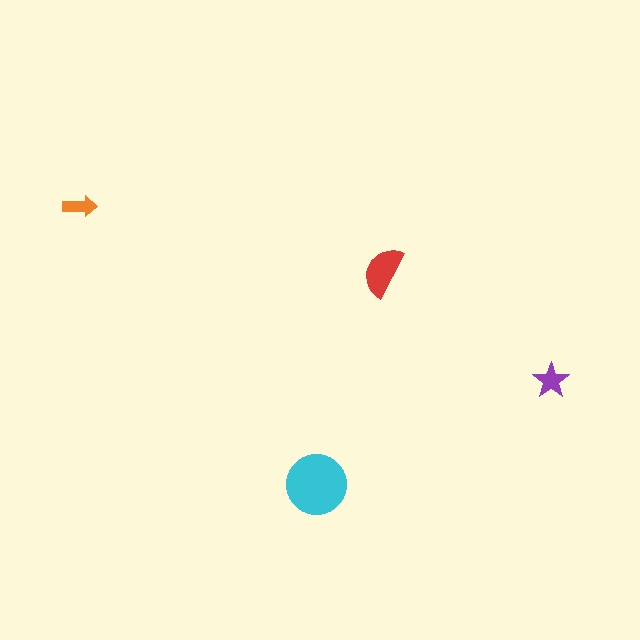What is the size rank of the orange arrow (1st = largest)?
4th.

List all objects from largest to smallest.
The cyan circle, the red semicircle, the purple star, the orange arrow.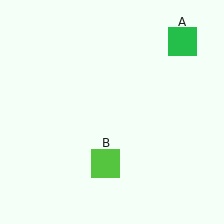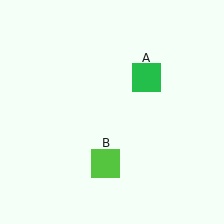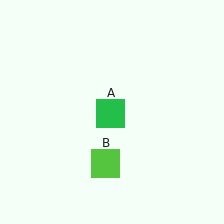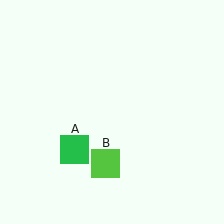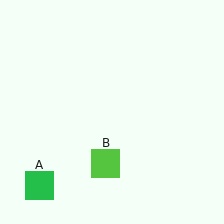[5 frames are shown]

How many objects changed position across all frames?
1 object changed position: green square (object A).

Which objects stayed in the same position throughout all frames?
Lime square (object B) remained stationary.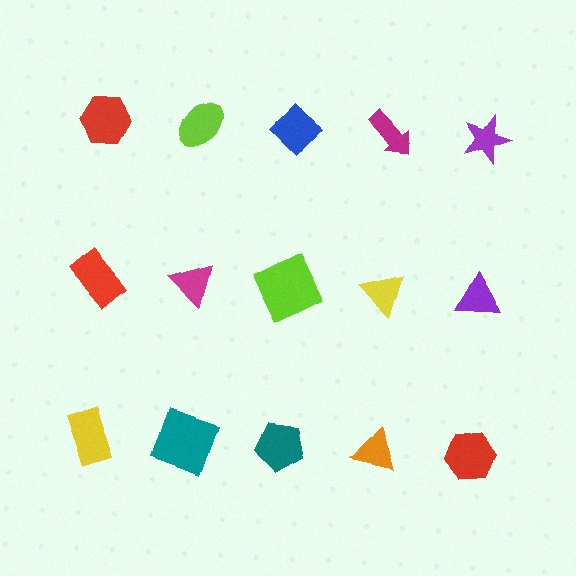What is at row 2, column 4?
A yellow triangle.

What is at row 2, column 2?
A magenta triangle.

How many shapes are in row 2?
5 shapes.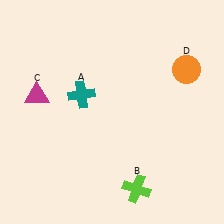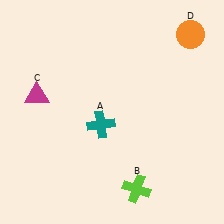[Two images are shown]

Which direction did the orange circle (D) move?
The orange circle (D) moved up.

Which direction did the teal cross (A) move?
The teal cross (A) moved down.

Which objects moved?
The objects that moved are: the teal cross (A), the orange circle (D).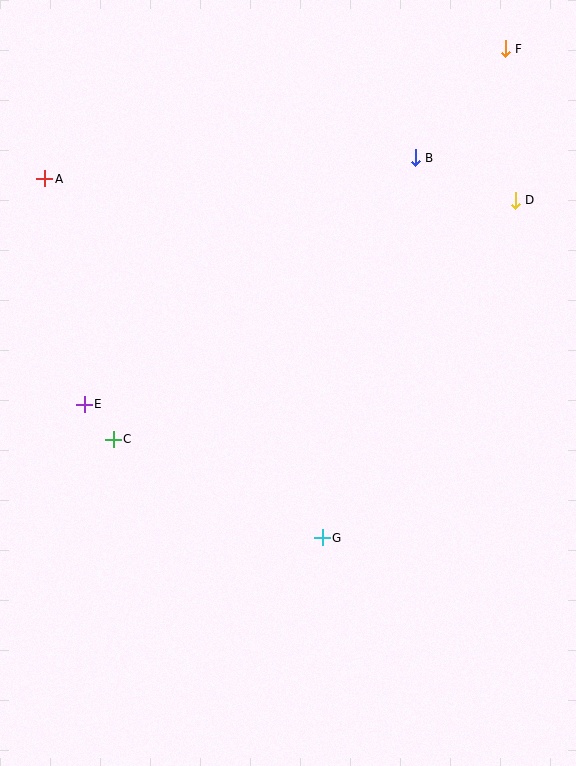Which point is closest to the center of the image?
Point G at (322, 538) is closest to the center.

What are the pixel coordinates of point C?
Point C is at (113, 439).